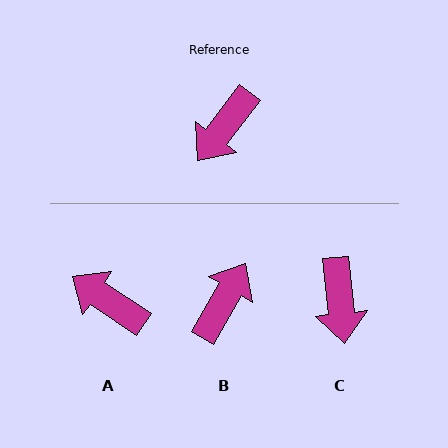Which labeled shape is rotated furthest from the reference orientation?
B, about 173 degrees away.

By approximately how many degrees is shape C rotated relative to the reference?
Approximately 43 degrees counter-clockwise.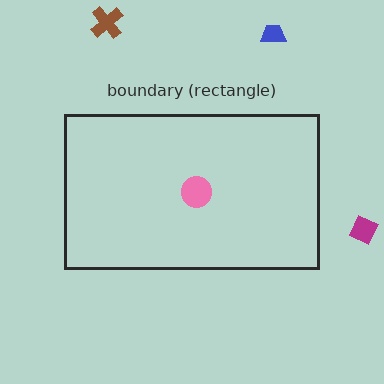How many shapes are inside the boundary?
1 inside, 3 outside.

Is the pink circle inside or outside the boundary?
Inside.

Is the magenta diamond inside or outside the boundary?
Outside.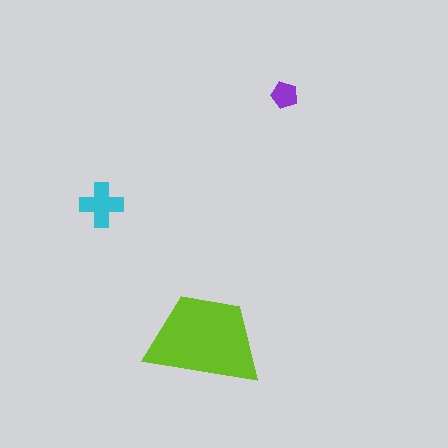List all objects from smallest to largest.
The purple pentagon, the cyan cross, the lime trapezoid.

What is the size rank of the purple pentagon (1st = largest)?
3rd.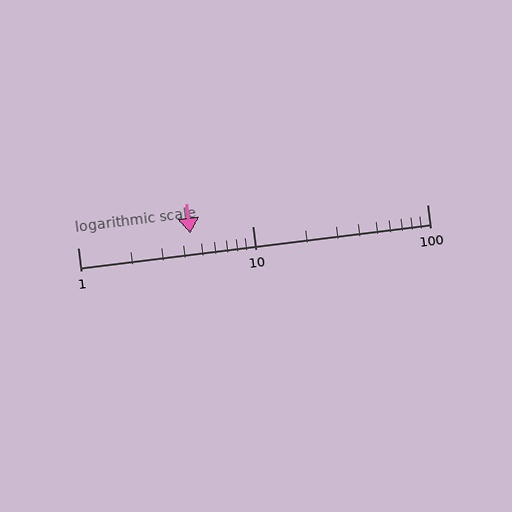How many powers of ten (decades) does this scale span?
The scale spans 2 decades, from 1 to 100.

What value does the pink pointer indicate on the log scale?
The pointer indicates approximately 4.4.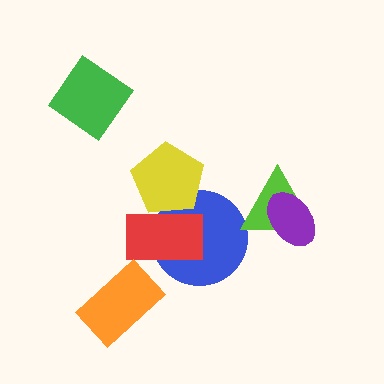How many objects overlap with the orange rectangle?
0 objects overlap with the orange rectangle.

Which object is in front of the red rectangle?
The yellow pentagon is in front of the red rectangle.